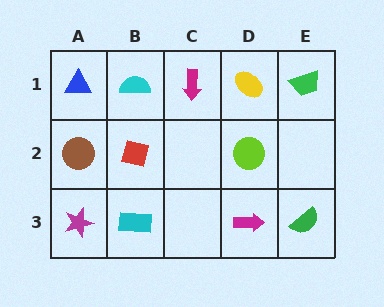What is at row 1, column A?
A blue triangle.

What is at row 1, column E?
A green trapezoid.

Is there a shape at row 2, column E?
No, that cell is empty.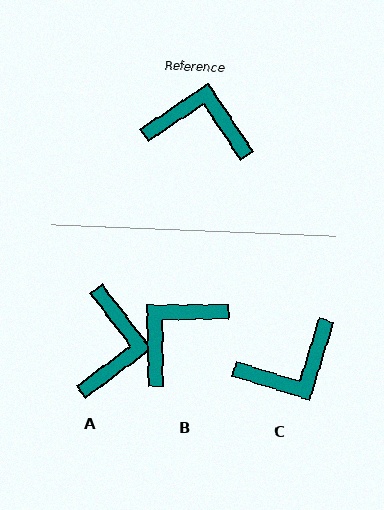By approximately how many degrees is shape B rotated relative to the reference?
Approximately 57 degrees counter-clockwise.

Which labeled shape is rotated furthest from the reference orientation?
C, about 141 degrees away.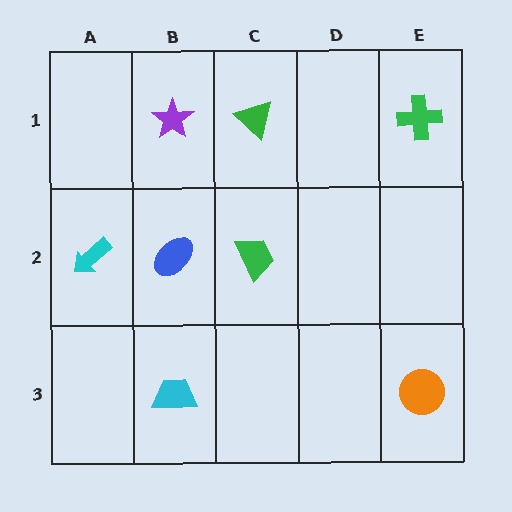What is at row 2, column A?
A cyan arrow.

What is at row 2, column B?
A blue ellipse.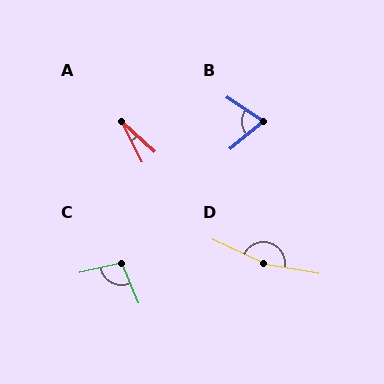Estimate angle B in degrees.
Approximately 74 degrees.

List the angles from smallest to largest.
A (21°), B (74°), C (100°), D (165°).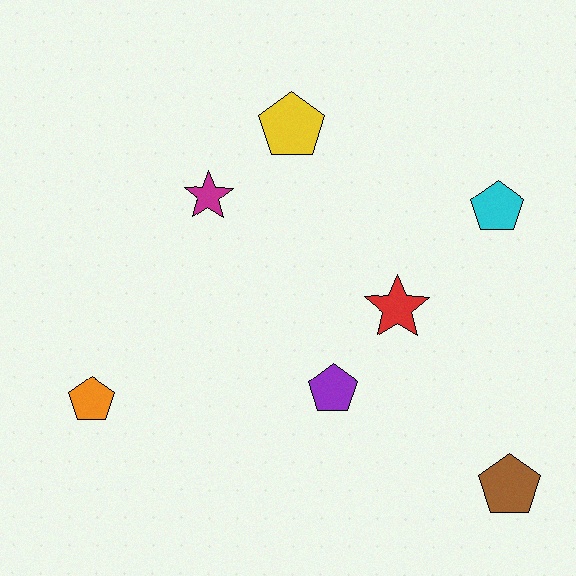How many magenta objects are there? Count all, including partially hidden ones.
There is 1 magenta object.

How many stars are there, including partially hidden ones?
There are 2 stars.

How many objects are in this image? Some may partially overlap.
There are 7 objects.